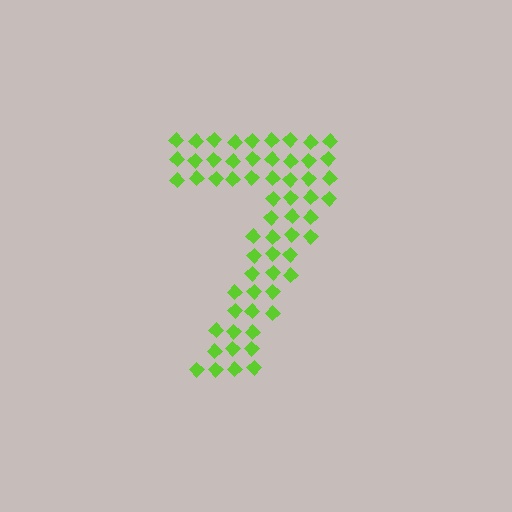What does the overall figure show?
The overall figure shows the digit 7.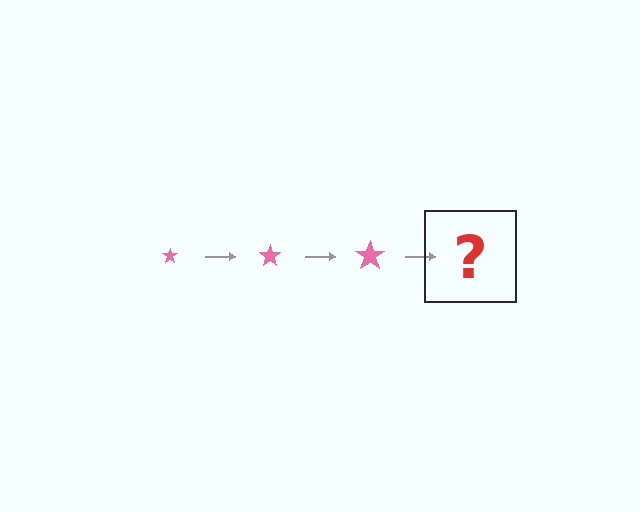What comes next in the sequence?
The next element should be a pink star, larger than the previous one.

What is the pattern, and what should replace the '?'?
The pattern is that the star gets progressively larger each step. The '?' should be a pink star, larger than the previous one.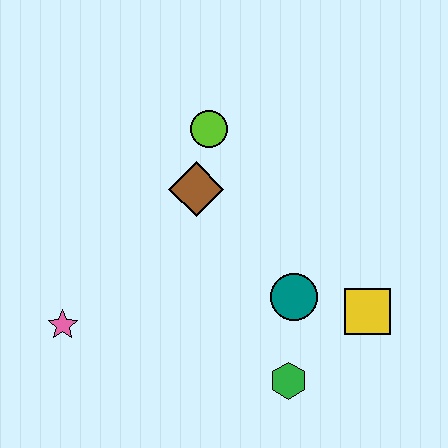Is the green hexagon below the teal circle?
Yes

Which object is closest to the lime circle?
The brown diamond is closest to the lime circle.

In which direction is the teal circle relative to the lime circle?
The teal circle is below the lime circle.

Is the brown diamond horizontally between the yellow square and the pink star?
Yes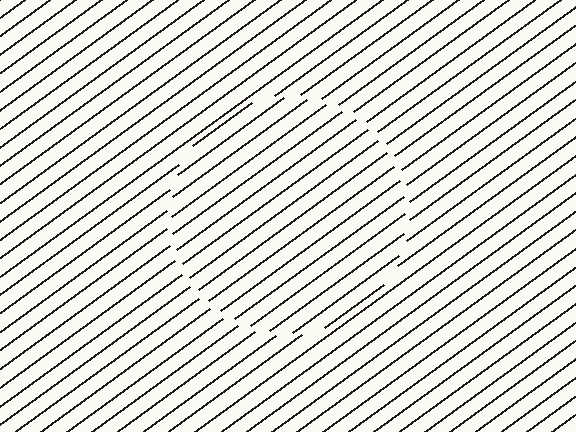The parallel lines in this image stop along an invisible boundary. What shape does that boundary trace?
An illusory circle. The interior of the shape contains the same grating, shifted by half a period — the contour is defined by the phase discontinuity where line-ends from the inner and outer gratings abut.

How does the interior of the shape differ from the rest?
The interior of the shape contains the same grating, shifted by half a period — the contour is defined by the phase discontinuity where line-ends from the inner and outer gratings abut.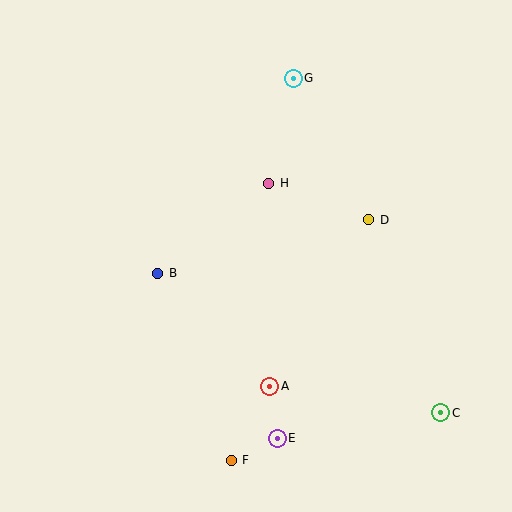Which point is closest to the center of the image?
Point H at (269, 183) is closest to the center.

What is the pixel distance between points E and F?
The distance between E and F is 51 pixels.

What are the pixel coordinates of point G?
Point G is at (293, 78).